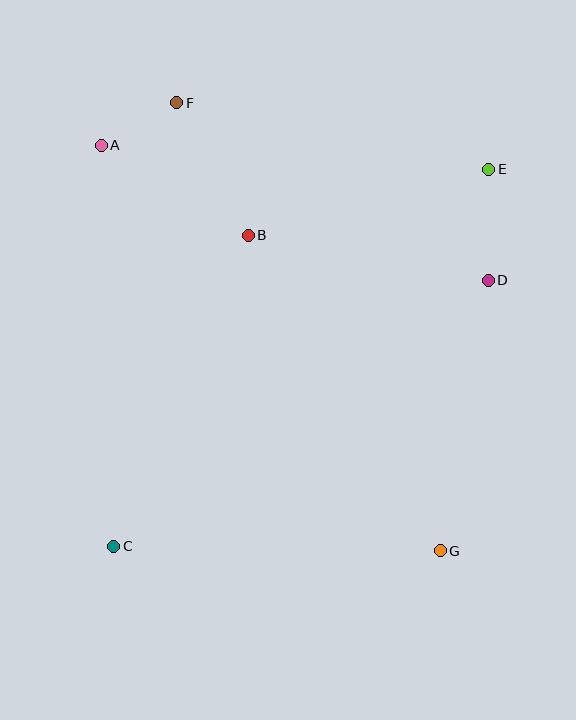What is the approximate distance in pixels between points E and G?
The distance between E and G is approximately 385 pixels.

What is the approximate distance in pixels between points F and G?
The distance between F and G is approximately 520 pixels.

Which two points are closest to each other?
Points A and F are closest to each other.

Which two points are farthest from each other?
Points C and E are farthest from each other.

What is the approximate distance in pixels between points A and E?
The distance between A and E is approximately 388 pixels.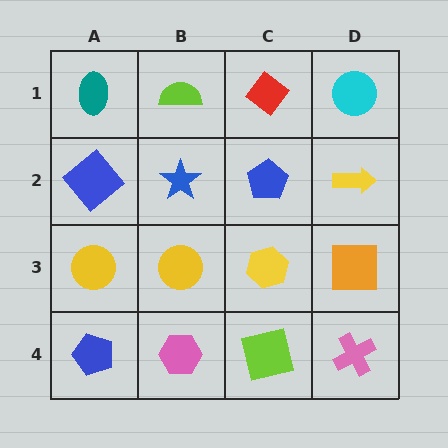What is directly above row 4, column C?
A yellow hexagon.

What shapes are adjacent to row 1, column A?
A blue diamond (row 2, column A), a lime semicircle (row 1, column B).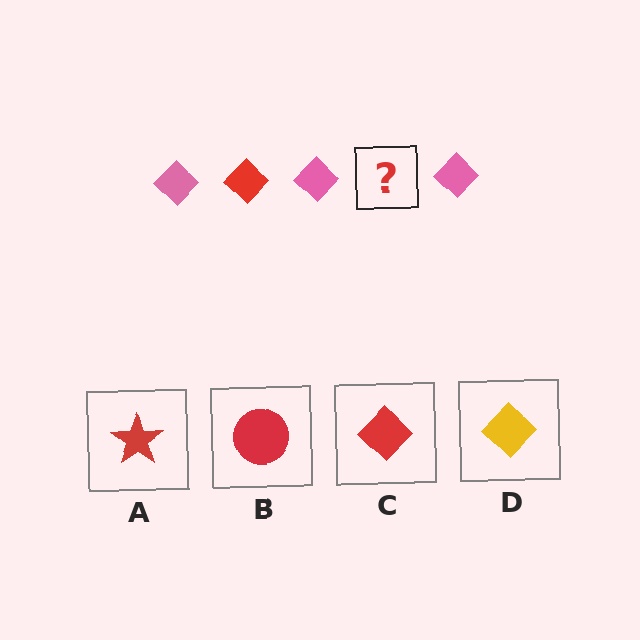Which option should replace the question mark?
Option C.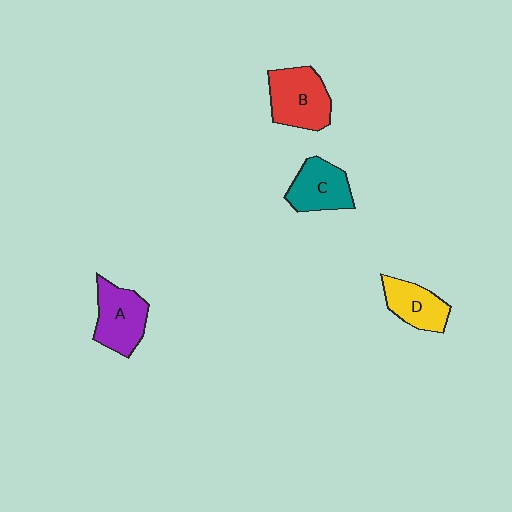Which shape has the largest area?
Shape B (red).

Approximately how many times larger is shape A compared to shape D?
Approximately 1.2 times.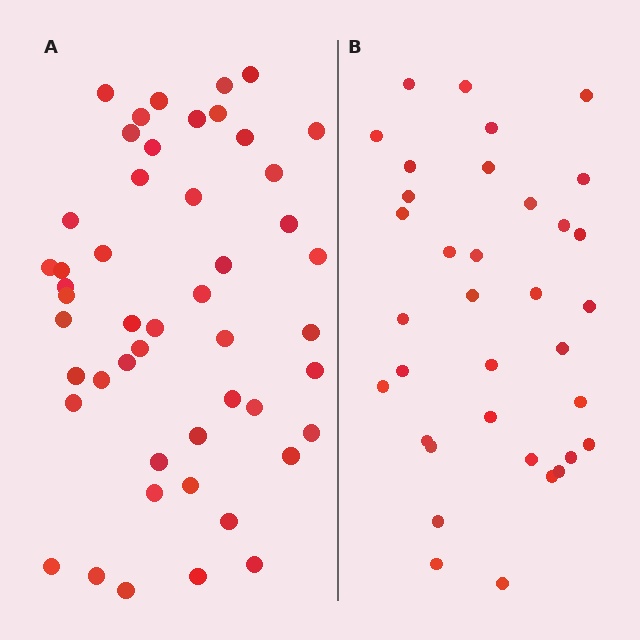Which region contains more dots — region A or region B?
Region A (the left region) has more dots.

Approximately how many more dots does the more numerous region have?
Region A has approximately 15 more dots than region B.